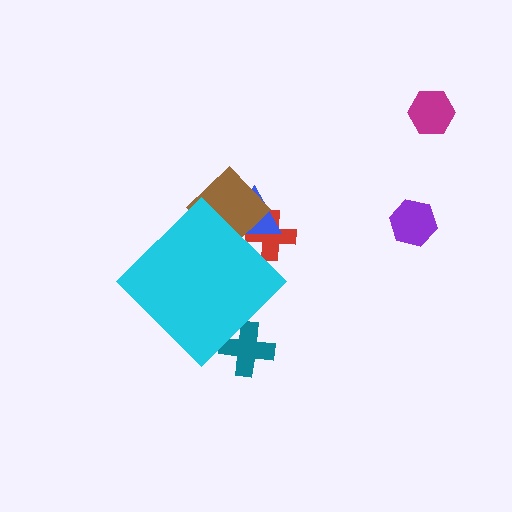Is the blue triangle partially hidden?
Yes, the blue triangle is partially hidden behind the cyan diamond.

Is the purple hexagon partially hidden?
No, the purple hexagon is fully visible.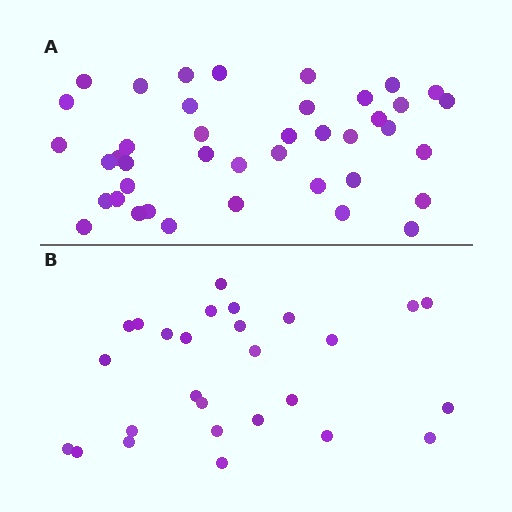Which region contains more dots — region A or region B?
Region A (the top region) has more dots.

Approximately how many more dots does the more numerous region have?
Region A has approximately 15 more dots than region B.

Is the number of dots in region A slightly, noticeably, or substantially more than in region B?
Region A has substantially more. The ratio is roughly 1.5 to 1.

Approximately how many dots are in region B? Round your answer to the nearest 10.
About 30 dots. (The exact count is 27, which rounds to 30.)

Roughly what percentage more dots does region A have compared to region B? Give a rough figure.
About 50% more.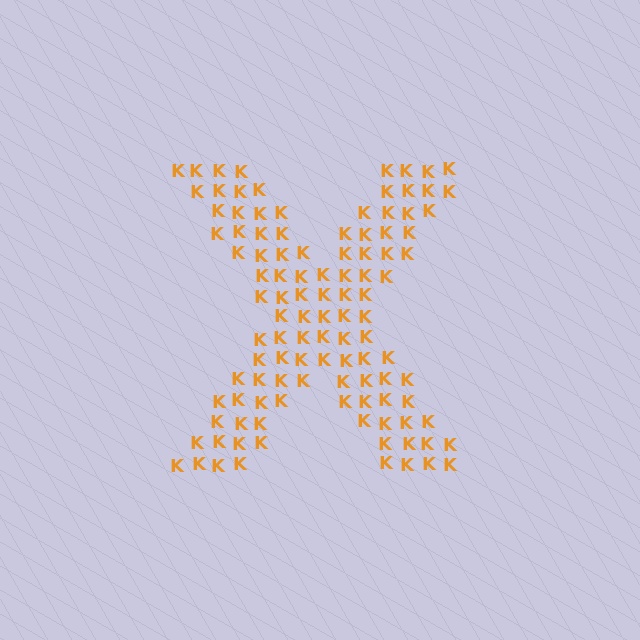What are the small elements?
The small elements are letter K's.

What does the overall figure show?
The overall figure shows the letter X.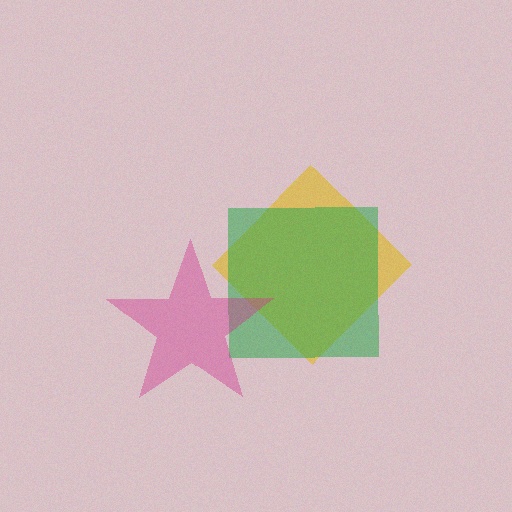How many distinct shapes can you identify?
There are 3 distinct shapes: a yellow diamond, a green square, a magenta star.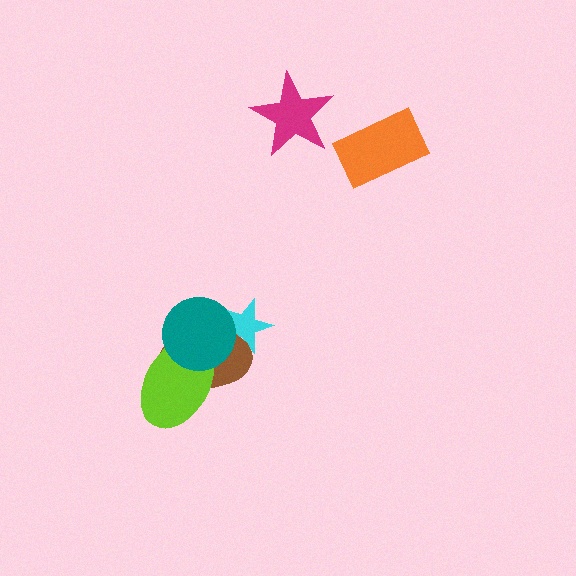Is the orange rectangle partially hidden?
No, no other shape covers it.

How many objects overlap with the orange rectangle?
0 objects overlap with the orange rectangle.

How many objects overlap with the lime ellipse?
2 objects overlap with the lime ellipse.